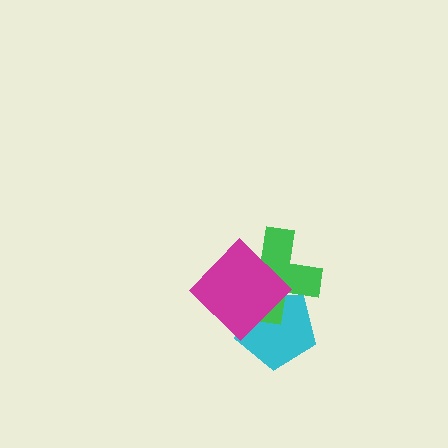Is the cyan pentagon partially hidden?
Yes, it is partially covered by another shape.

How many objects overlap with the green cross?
2 objects overlap with the green cross.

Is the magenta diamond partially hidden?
No, no other shape covers it.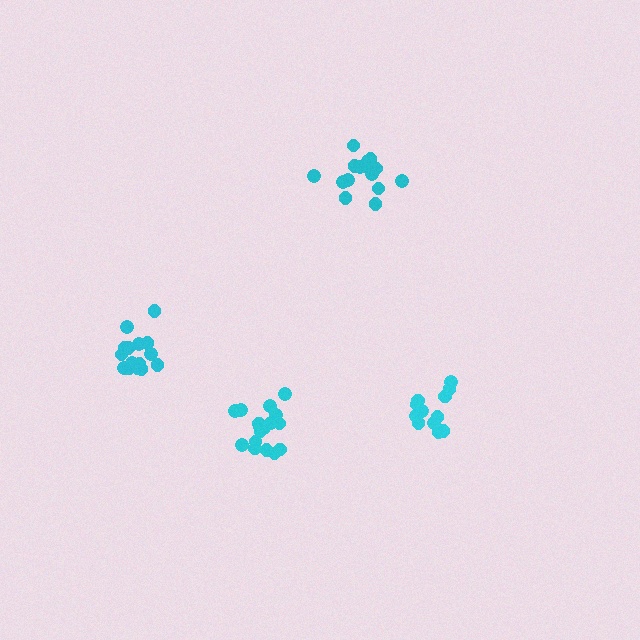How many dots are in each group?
Group 1: 12 dots, Group 2: 15 dots, Group 3: 15 dots, Group 4: 18 dots (60 total).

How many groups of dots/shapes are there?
There are 4 groups.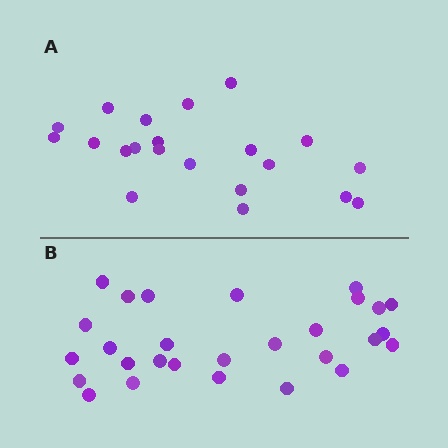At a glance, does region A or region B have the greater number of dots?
Region B (the bottom region) has more dots.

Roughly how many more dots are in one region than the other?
Region B has roughly 8 or so more dots than region A.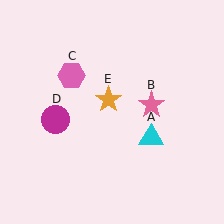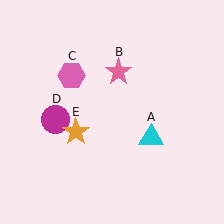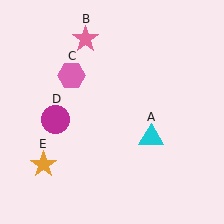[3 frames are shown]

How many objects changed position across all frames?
2 objects changed position: pink star (object B), orange star (object E).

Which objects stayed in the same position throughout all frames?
Cyan triangle (object A) and pink hexagon (object C) and magenta circle (object D) remained stationary.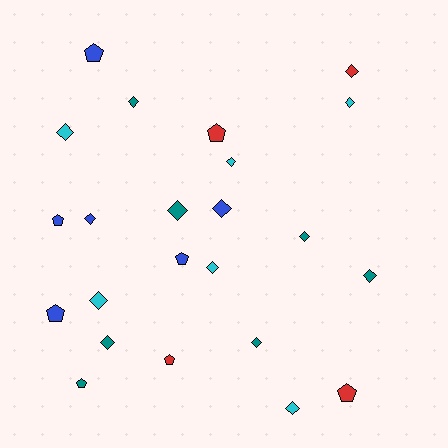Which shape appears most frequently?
Diamond, with 15 objects.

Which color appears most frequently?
Teal, with 7 objects.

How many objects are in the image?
There are 23 objects.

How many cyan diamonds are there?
There are 6 cyan diamonds.